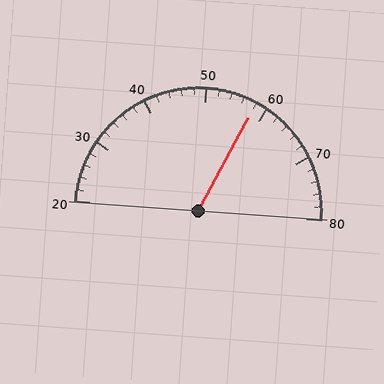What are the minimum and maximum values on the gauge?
The gauge ranges from 20 to 80.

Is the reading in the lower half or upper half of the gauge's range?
The reading is in the upper half of the range (20 to 80).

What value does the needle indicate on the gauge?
The needle indicates approximately 58.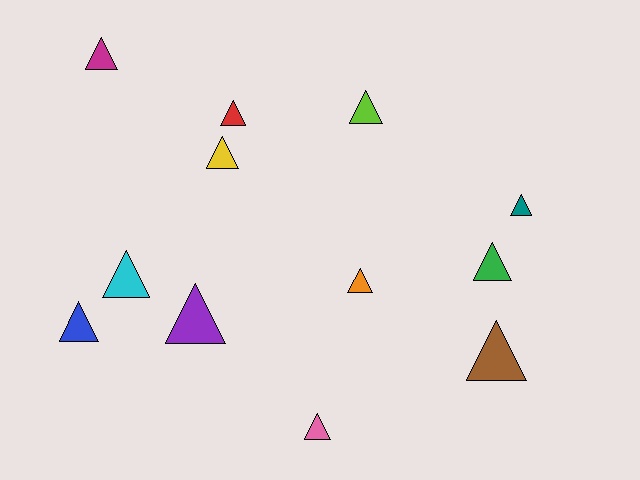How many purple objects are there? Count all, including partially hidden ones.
There is 1 purple object.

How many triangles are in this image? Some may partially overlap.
There are 12 triangles.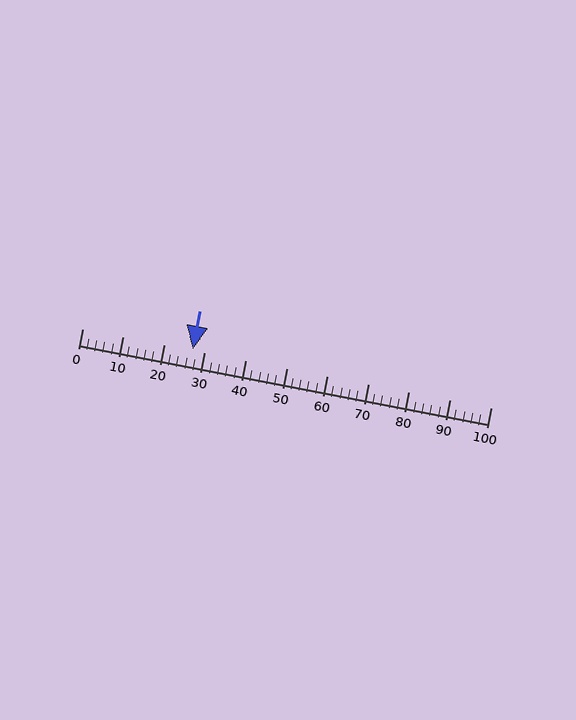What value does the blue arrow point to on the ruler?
The blue arrow points to approximately 27.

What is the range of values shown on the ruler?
The ruler shows values from 0 to 100.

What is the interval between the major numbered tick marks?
The major tick marks are spaced 10 units apart.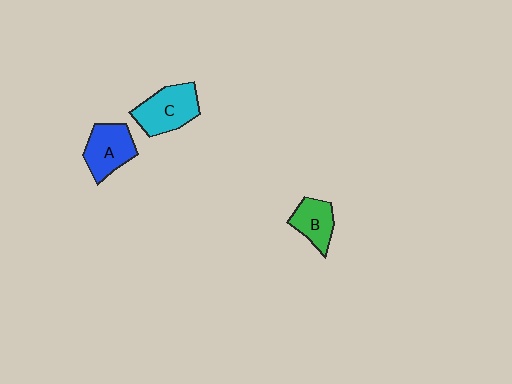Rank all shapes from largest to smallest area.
From largest to smallest: C (cyan), A (blue), B (green).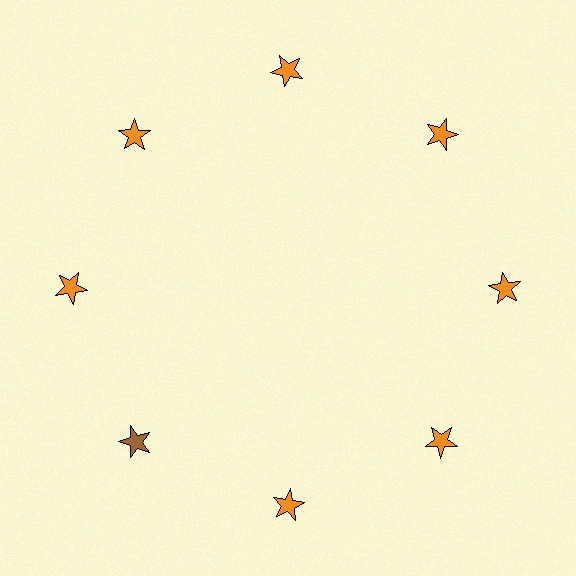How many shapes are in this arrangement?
There are 8 shapes arranged in a ring pattern.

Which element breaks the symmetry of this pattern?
The brown star at roughly the 8 o'clock position breaks the symmetry. All other shapes are orange stars.